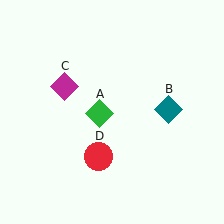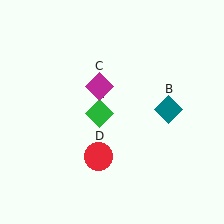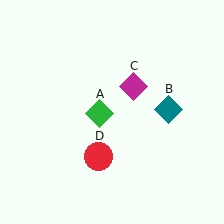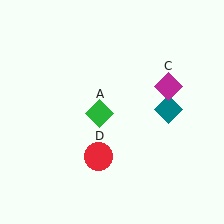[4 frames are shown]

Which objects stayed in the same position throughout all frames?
Green diamond (object A) and teal diamond (object B) and red circle (object D) remained stationary.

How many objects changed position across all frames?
1 object changed position: magenta diamond (object C).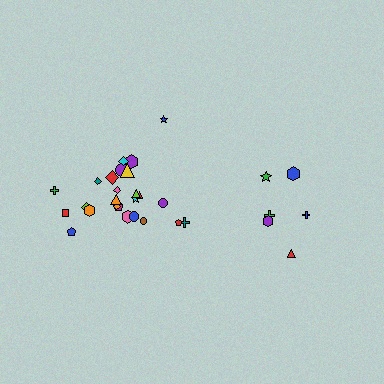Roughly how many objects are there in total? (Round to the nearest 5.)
Roughly 30 objects in total.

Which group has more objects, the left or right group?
The left group.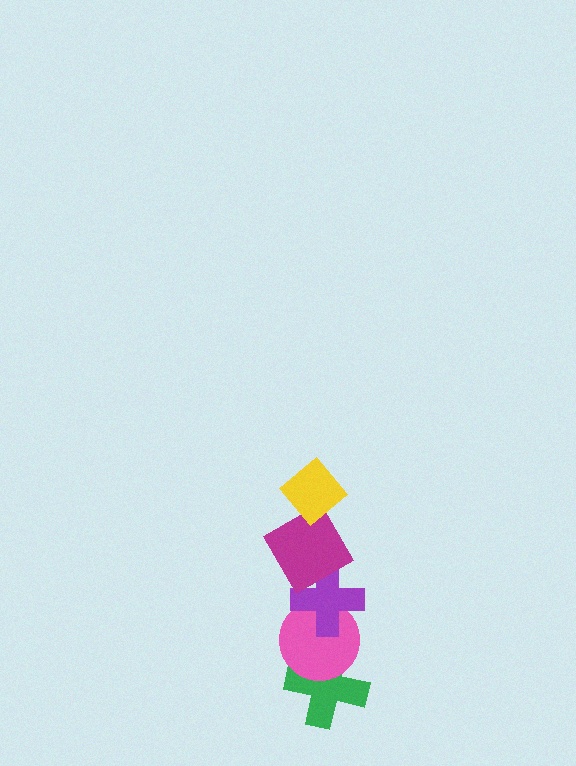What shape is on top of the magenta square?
The yellow diamond is on top of the magenta square.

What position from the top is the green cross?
The green cross is 5th from the top.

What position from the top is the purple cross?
The purple cross is 3rd from the top.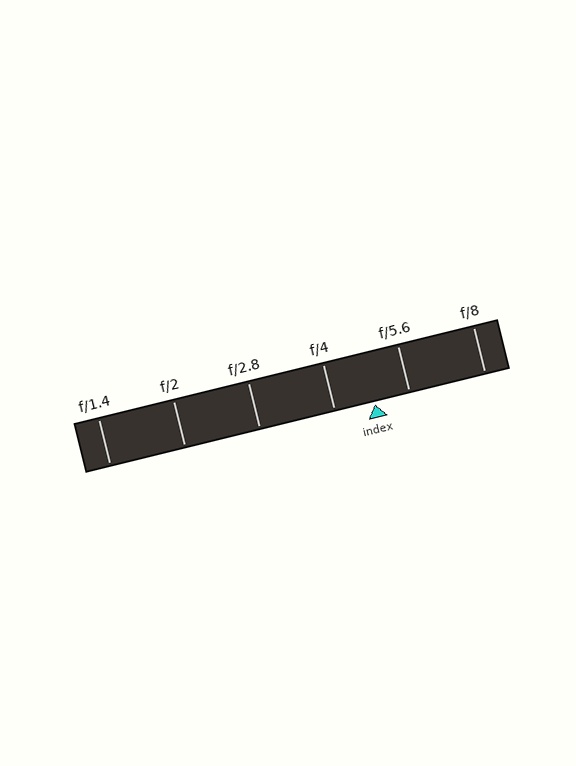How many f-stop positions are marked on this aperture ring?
There are 6 f-stop positions marked.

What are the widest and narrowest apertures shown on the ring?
The widest aperture shown is f/1.4 and the narrowest is f/8.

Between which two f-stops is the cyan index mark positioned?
The index mark is between f/4 and f/5.6.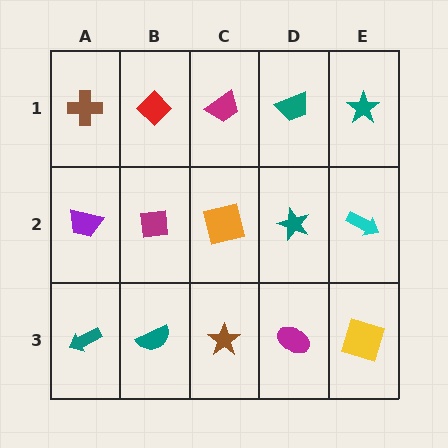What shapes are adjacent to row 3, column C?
An orange square (row 2, column C), a teal semicircle (row 3, column B), a magenta ellipse (row 3, column D).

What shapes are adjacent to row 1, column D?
A teal star (row 2, column D), a magenta trapezoid (row 1, column C), a teal star (row 1, column E).